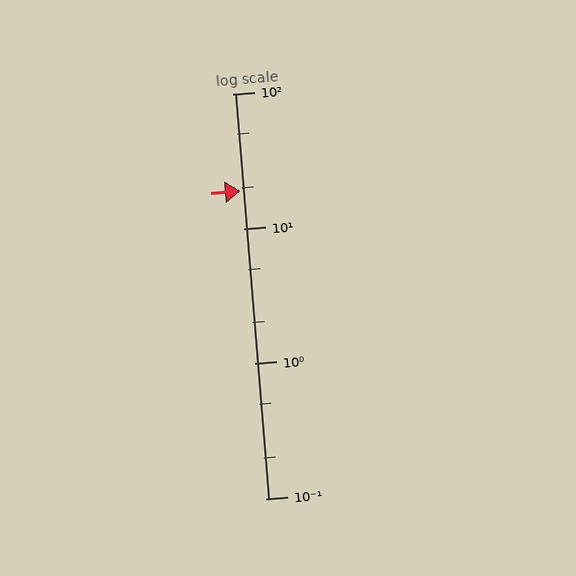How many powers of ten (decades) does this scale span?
The scale spans 3 decades, from 0.1 to 100.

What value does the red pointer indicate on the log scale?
The pointer indicates approximately 19.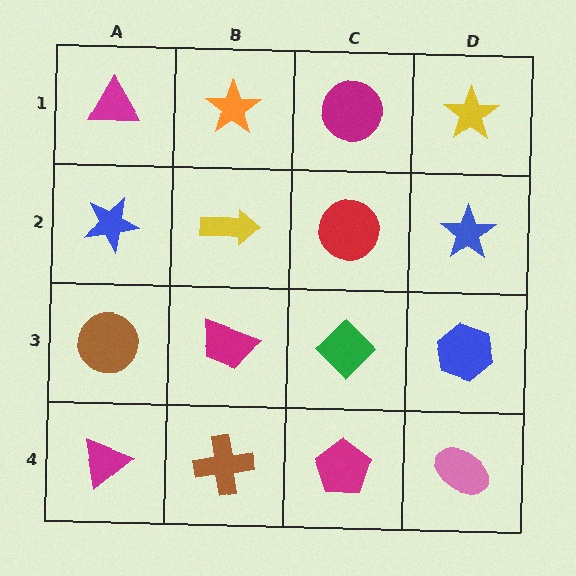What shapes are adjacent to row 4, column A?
A brown circle (row 3, column A), a brown cross (row 4, column B).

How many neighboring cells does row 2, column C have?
4.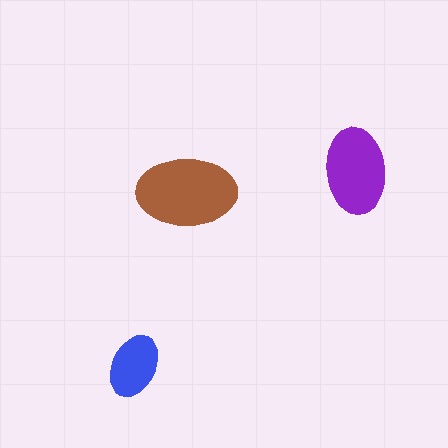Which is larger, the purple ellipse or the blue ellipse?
The purple one.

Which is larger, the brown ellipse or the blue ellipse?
The brown one.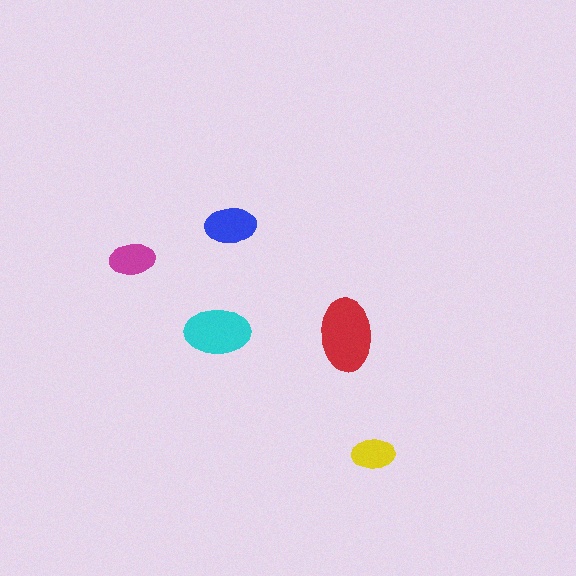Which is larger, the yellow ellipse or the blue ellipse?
The blue one.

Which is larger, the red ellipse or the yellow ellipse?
The red one.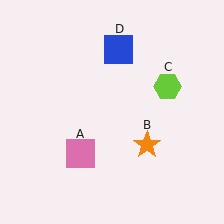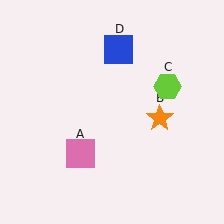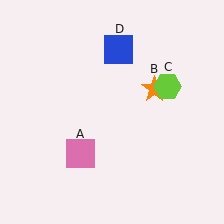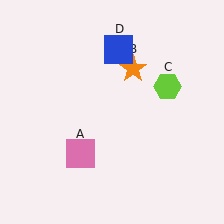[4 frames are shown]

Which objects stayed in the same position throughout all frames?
Pink square (object A) and lime hexagon (object C) and blue square (object D) remained stationary.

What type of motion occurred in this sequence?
The orange star (object B) rotated counterclockwise around the center of the scene.